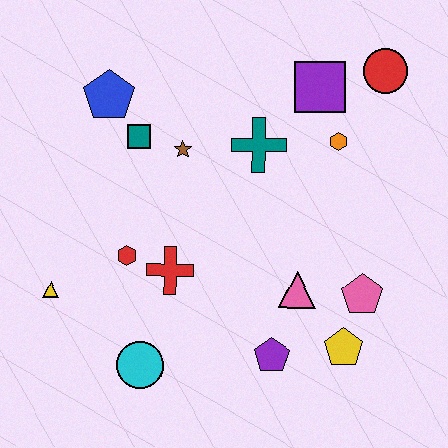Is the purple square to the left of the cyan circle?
No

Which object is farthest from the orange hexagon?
The yellow triangle is farthest from the orange hexagon.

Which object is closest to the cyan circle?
The red cross is closest to the cyan circle.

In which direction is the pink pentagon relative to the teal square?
The pink pentagon is to the right of the teal square.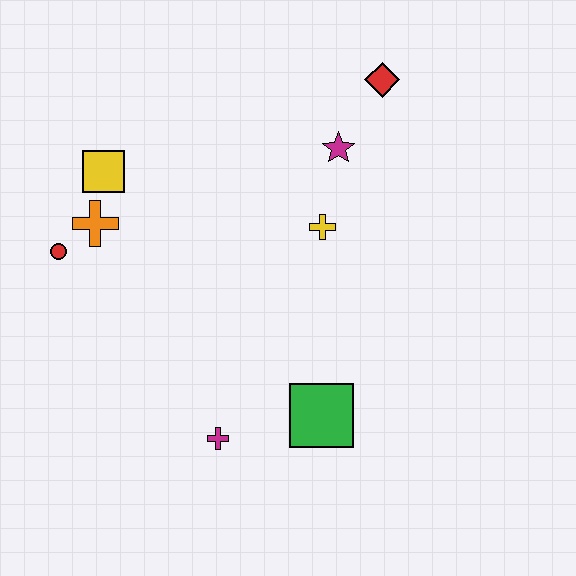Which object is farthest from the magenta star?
The magenta cross is farthest from the magenta star.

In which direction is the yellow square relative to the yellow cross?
The yellow square is to the left of the yellow cross.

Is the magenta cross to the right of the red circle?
Yes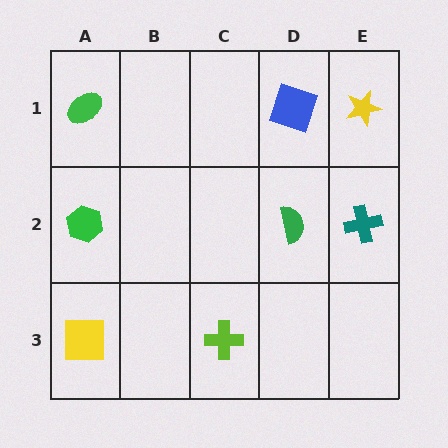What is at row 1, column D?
A blue square.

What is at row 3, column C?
A lime cross.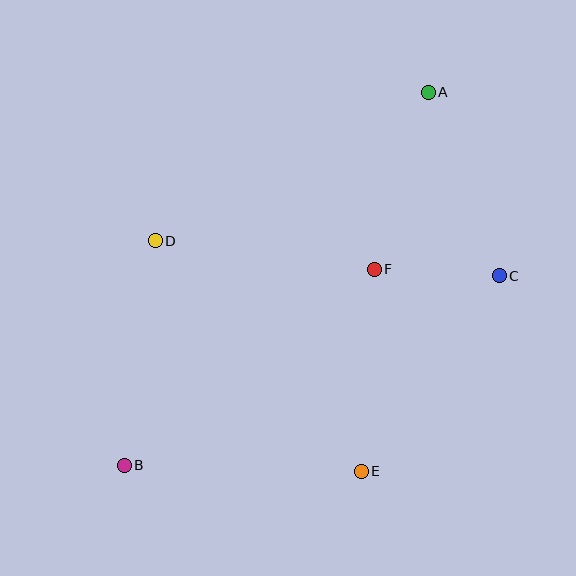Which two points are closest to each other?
Points C and F are closest to each other.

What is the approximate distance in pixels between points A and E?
The distance between A and E is approximately 385 pixels.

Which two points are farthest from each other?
Points A and B are farthest from each other.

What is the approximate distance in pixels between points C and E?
The distance between C and E is approximately 239 pixels.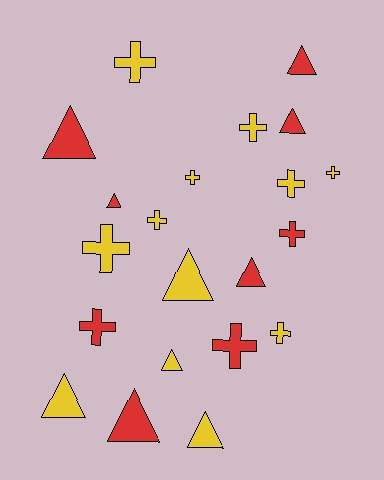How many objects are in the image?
There are 21 objects.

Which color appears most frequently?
Yellow, with 12 objects.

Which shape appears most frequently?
Cross, with 11 objects.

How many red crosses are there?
There are 3 red crosses.